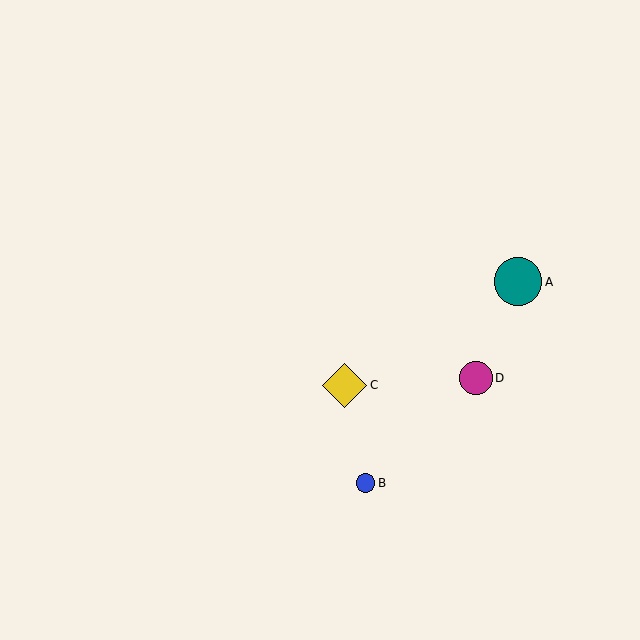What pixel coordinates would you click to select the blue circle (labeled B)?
Click at (365, 483) to select the blue circle B.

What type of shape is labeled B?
Shape B is a blue circle.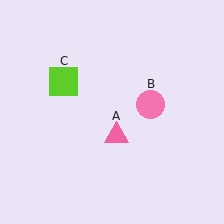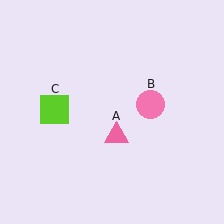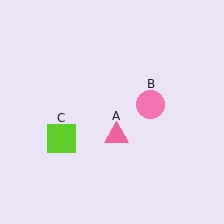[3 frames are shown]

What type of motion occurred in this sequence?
The lime square (object C) rotated counterclockwise around the center of the scene.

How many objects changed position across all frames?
1 object changed position: lime square (object C).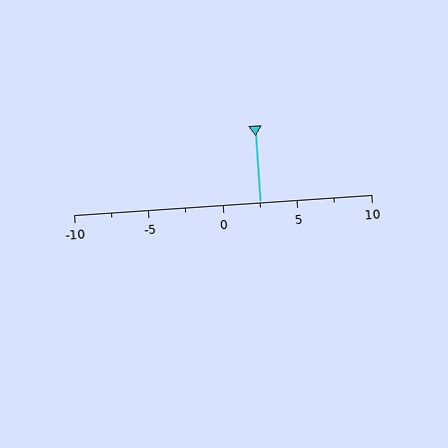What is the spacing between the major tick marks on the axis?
The major ticks are spaced 5 apart.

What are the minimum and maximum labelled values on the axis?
The axis runs from -10 to 10.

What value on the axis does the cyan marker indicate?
The marker indicates approximately 2.5.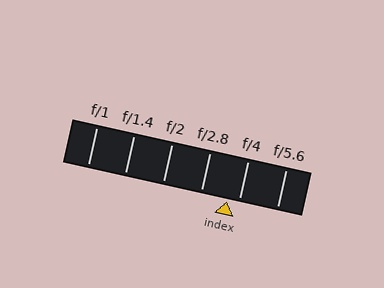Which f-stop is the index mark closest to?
The index mark is closest to f/4.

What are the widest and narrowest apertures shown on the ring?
The widest aperture shown is f/1 and the narrowest is f/5.6.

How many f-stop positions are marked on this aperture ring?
There are 6 f-stop positions marked.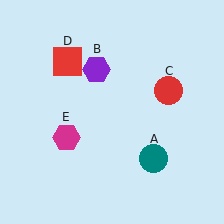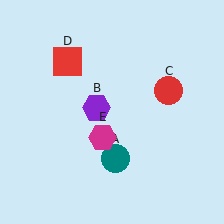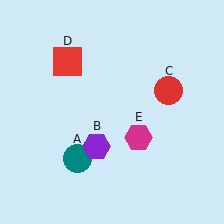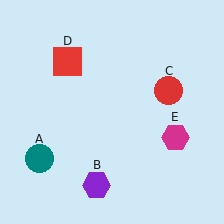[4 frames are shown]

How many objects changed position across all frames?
3 objects changed position: teal circle (object A), purple hexagon (object B), magenta hexagon (object E).